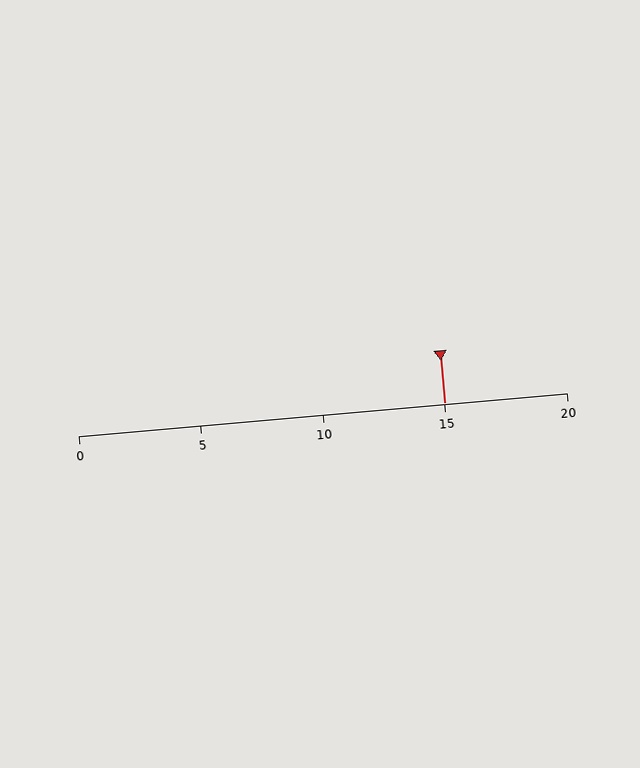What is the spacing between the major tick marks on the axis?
The major ticks are spaced 5 apart.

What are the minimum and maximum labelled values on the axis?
The axis runs from 0 to 20.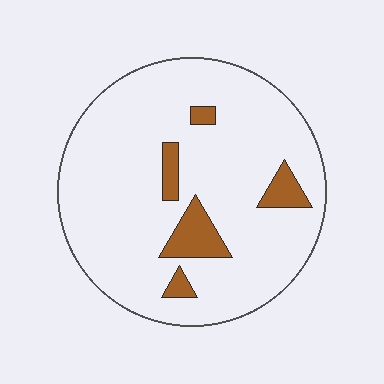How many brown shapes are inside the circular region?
5.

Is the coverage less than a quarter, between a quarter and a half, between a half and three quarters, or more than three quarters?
Less than a quarter.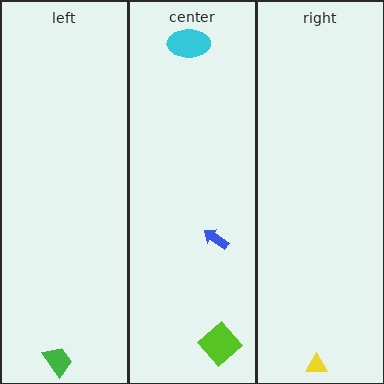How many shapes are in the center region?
3.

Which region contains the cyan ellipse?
The center region.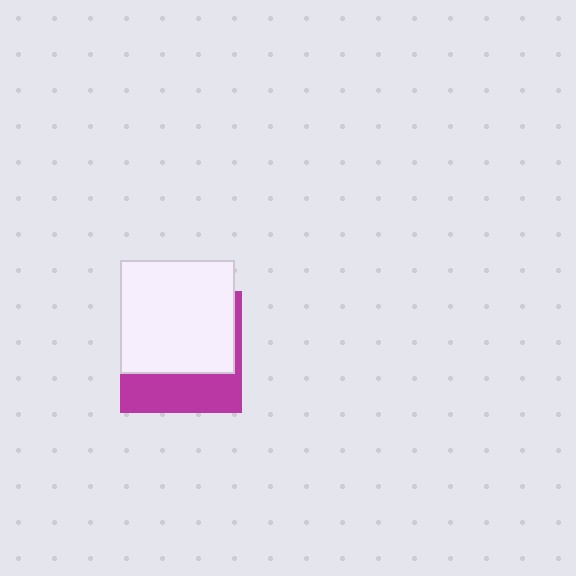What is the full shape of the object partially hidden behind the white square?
The partially hidden object is a magenta square.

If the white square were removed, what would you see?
You would see the complete magenta square.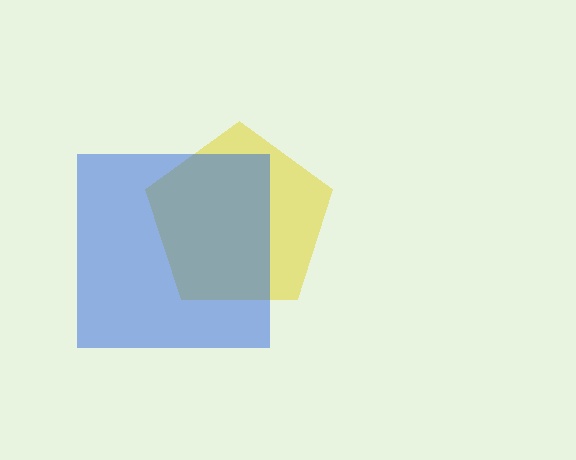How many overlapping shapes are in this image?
There are 2 overlapping shapes in the image.